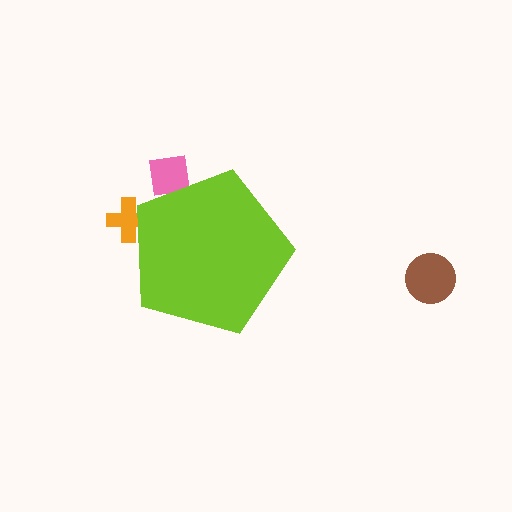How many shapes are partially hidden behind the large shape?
2 shapes are partially hidden.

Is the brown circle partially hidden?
No, the brown circle is fully visible.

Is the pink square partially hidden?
Yes, the pink square is partially hidden behind the lime pentagon.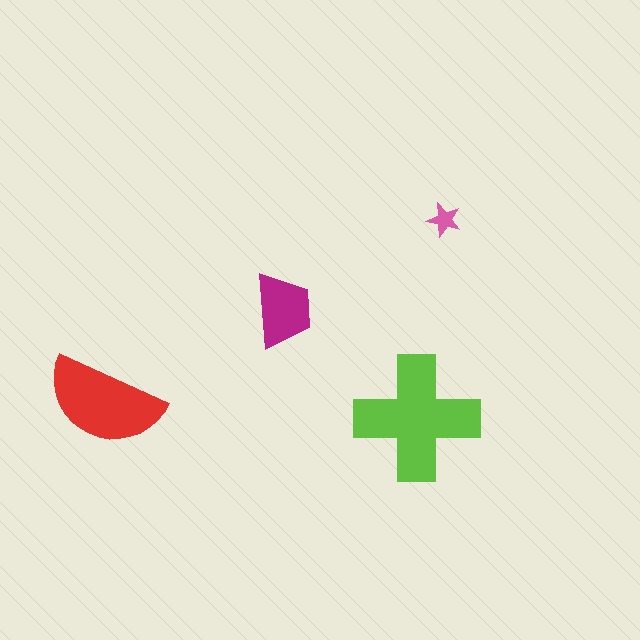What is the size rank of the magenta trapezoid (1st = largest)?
3rd.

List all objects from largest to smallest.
The lime cross, the red semicircle, the magenta trapezoid, the pink star.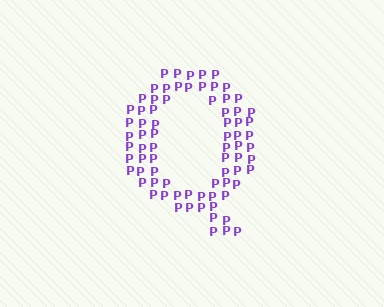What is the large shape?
The large shape is the letter Q.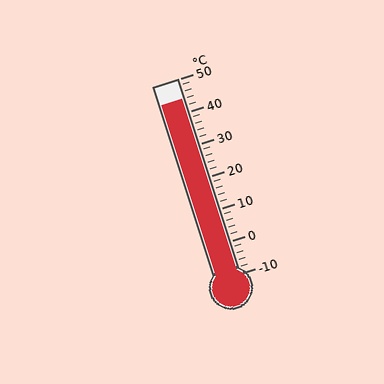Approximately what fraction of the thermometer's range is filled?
The thermometer is filled to approximately 90% of its range.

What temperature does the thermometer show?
The thermometer shows approximately 44°C.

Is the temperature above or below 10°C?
The temperature is above 10°C.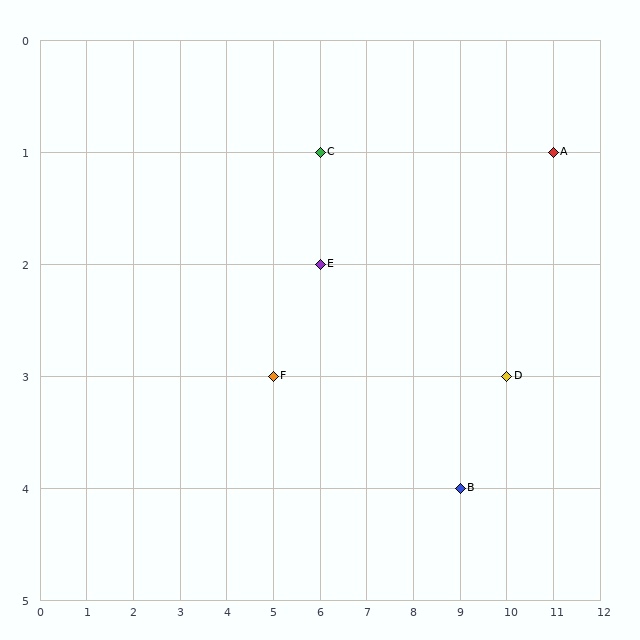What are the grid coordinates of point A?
Point A is at grid coordinates (11, 1).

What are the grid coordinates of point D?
Point D is at grid coordinates (10, 3).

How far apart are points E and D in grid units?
Points E and D are 4 columns and 1 row apart (about 4.1 grid units diagonally).